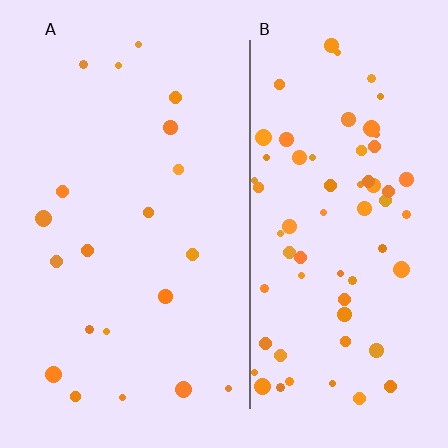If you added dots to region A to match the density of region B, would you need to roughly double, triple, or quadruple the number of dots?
Approximately triple.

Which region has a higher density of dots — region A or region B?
B (the right).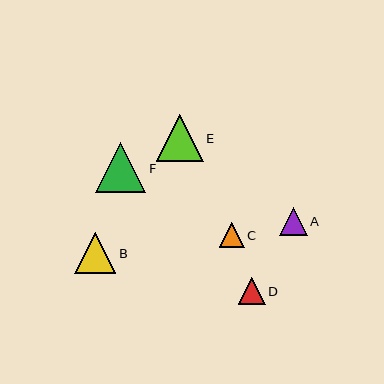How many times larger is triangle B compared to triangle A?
Triangle B is approximately 1.5 times the size of triangle A.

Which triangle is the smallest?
Triangle C is the smallest with a size of approximately 25 pixels.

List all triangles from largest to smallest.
From largest to smallest: F, E, B, A, D, C.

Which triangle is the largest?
Triangle F is the largest with a size of approximately 50 pixels.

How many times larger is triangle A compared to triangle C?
Triangle A is approximately 1.1 times the size of triangle C.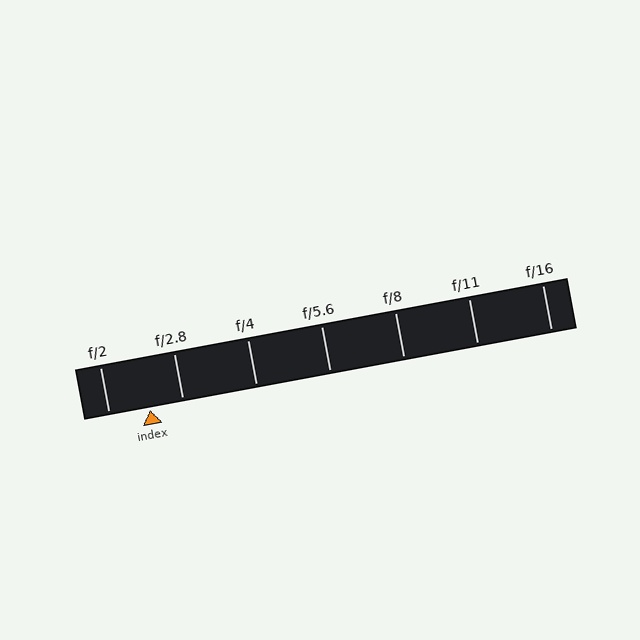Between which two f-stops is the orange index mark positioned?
The index mark is between f/2 and f/2.8.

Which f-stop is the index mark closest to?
The index mark is closest to f/2.8.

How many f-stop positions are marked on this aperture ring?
There are 7 f-stop positions marked.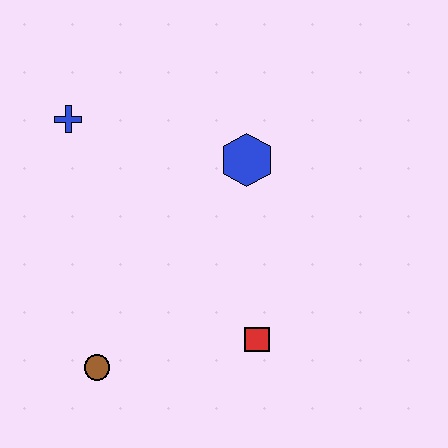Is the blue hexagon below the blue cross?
Yes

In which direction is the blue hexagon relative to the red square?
The blue hexagon is above the red square.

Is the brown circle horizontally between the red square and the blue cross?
Yes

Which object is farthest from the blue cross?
The red square is farthest from the blue cross.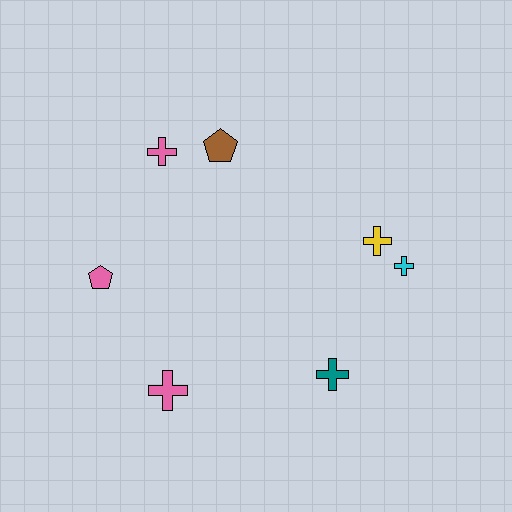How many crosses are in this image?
There are 5 crosses.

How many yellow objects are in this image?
There is 1 yellow object.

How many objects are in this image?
There are 7 objects.